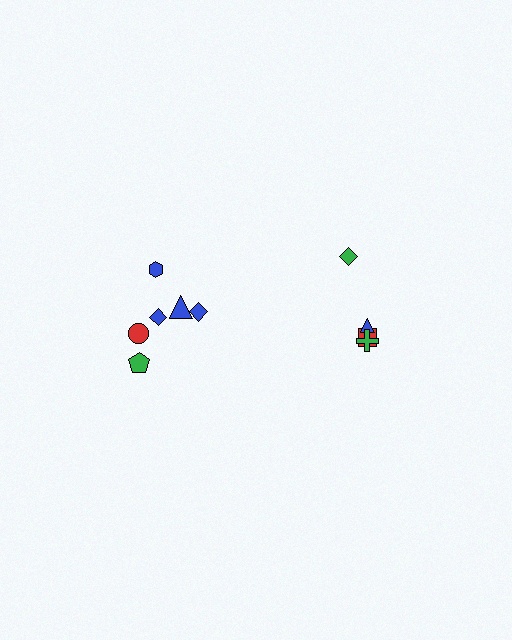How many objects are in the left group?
There are 6 objects.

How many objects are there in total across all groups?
There are 10 objects.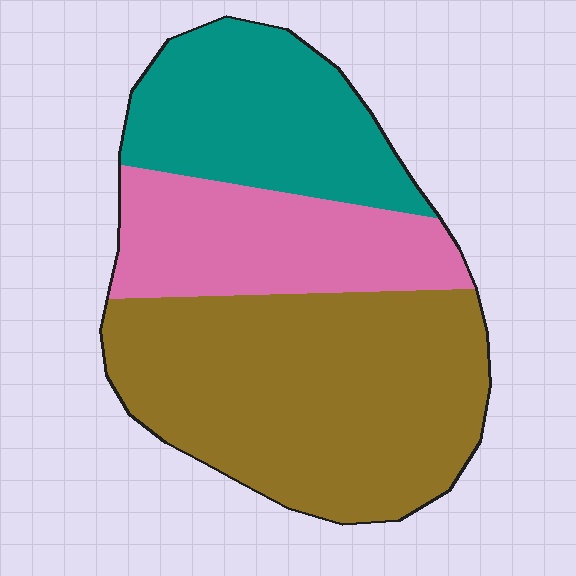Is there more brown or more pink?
Brown.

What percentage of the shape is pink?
Pink takes up about one quarter (1/4) of the shape.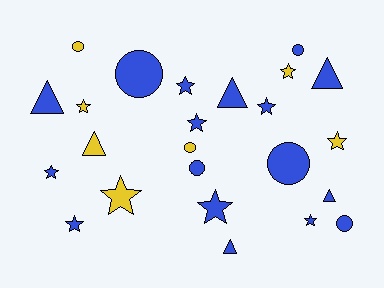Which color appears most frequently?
Blue, with 17 objects.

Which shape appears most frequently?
Star, with 11 objects.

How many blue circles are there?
There are 5 blue circles.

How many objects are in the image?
There are 24 objects.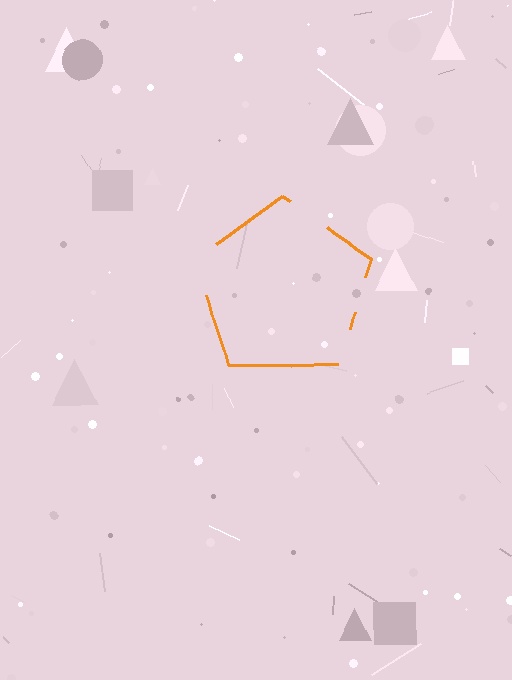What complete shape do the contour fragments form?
The contour fragments form a pentagon.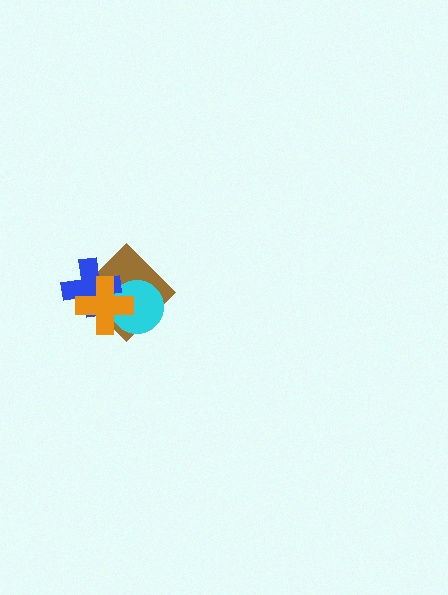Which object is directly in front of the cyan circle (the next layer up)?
The blue cross is directly in front of the cyan circle.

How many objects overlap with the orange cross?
3 objects overlap with the orange cross.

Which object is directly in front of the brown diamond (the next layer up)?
The cyan circle is directly in front of the brown diamond.